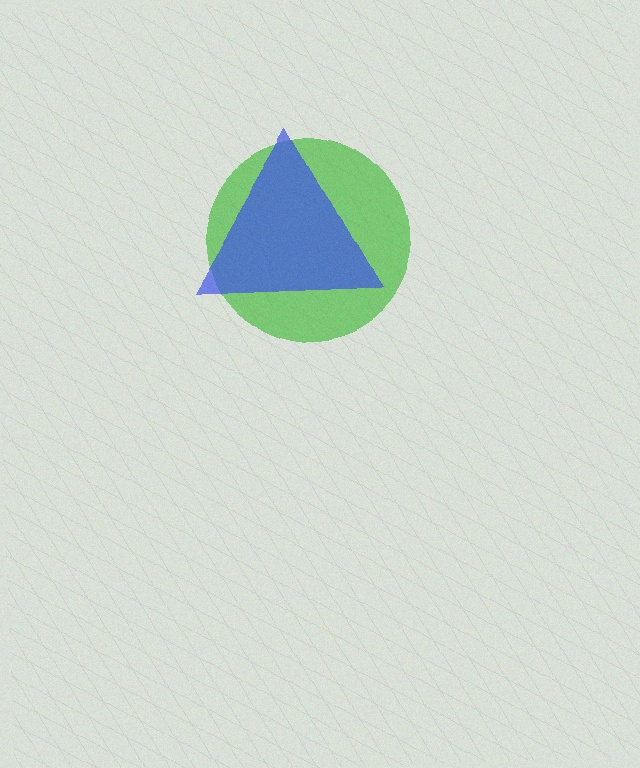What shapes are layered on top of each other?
The layered shapes are: a green circle, a blue triangle.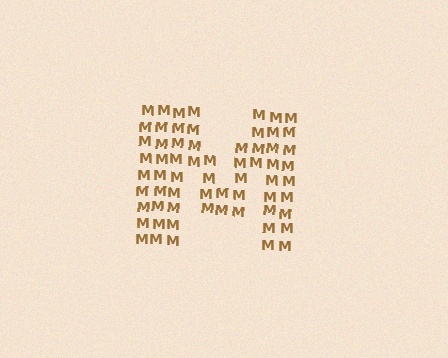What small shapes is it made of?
It is made of small letter M's.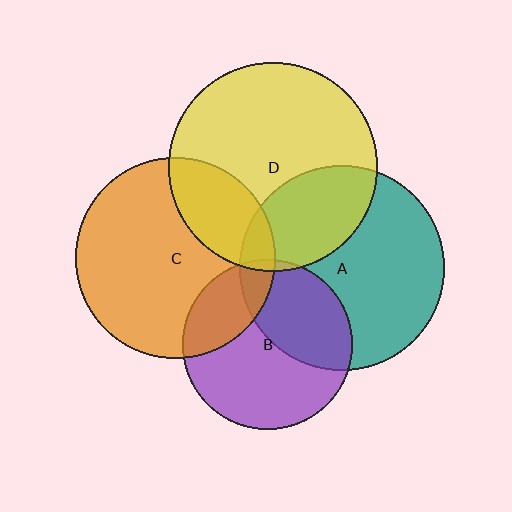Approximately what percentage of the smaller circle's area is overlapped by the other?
Approximately 40%.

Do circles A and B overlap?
Yes.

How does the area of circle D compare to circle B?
Approximately 1.5 times.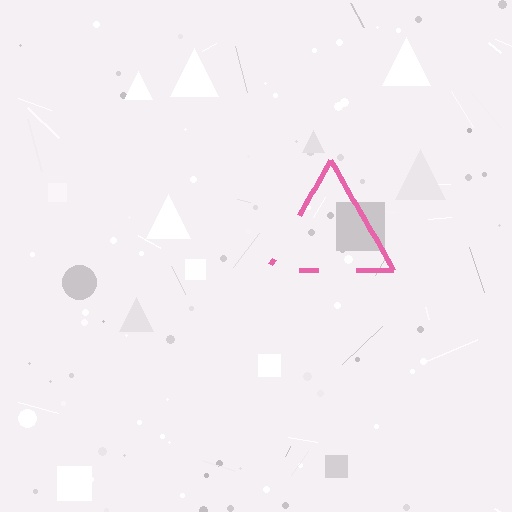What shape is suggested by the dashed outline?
The dashed outline suggests a triangle.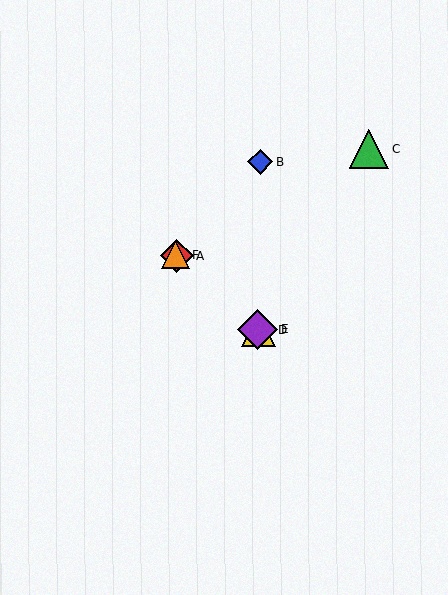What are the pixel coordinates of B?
Object B is at (260, 162).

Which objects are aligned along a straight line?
Objects A, D, E, F are aligned along a straight line.